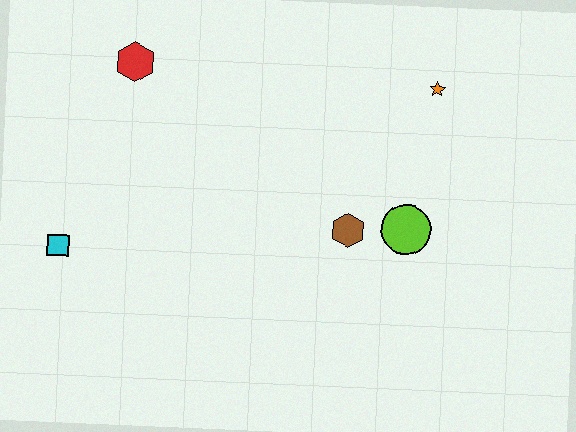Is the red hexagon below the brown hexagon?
No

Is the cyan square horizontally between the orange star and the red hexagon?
No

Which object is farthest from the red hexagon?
The lime circle is farthest from the red hexagon.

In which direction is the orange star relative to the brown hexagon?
The orange star is above the brown hexagon.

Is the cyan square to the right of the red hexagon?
No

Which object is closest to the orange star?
The lime circle is closest to the orange star.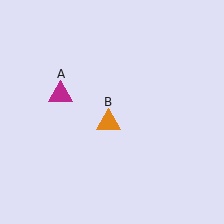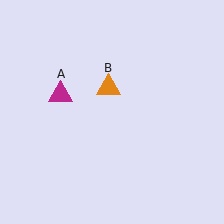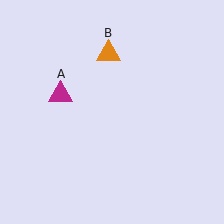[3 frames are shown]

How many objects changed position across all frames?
1 object changed position: orange triangle (object B).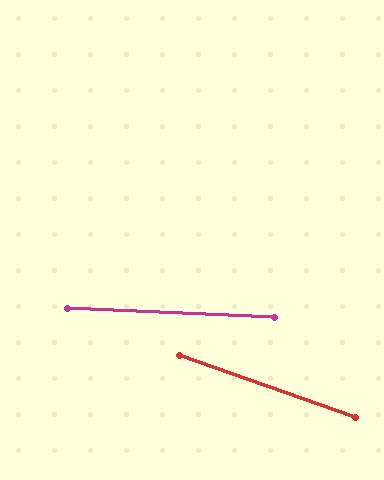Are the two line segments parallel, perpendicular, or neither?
Neither parallel nor perpendicular — they differ by about 17°.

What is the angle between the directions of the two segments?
Approximately 17 degrees.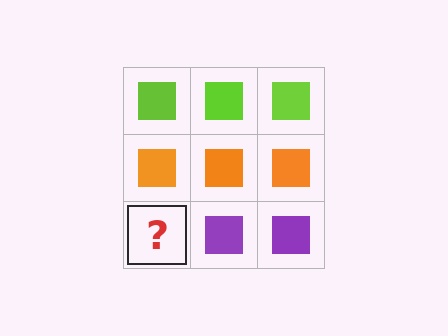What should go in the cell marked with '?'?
The missing cell should contain a purple square.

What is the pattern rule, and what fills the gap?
The rule is that each row has a consistent color. The gap should be filled with a purple square.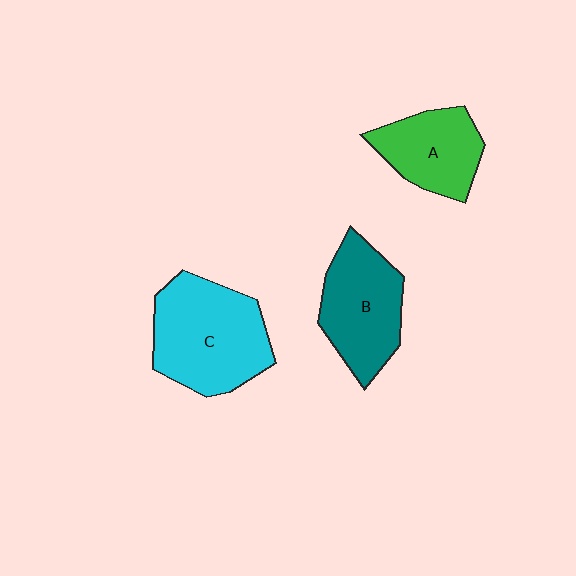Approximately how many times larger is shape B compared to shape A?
Approximately 1.2 times.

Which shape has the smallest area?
Shape A (green).